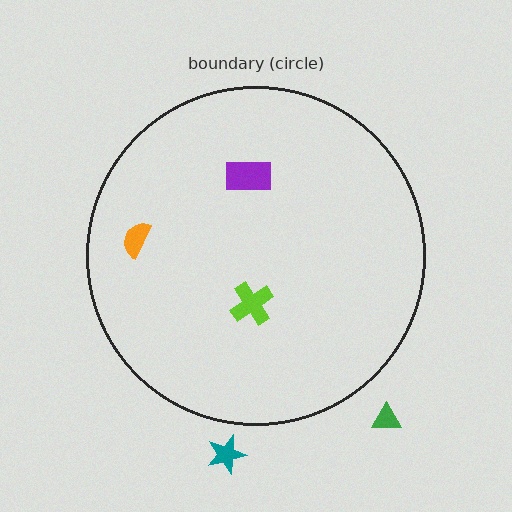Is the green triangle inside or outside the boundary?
Outside.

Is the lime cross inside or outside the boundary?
Inside.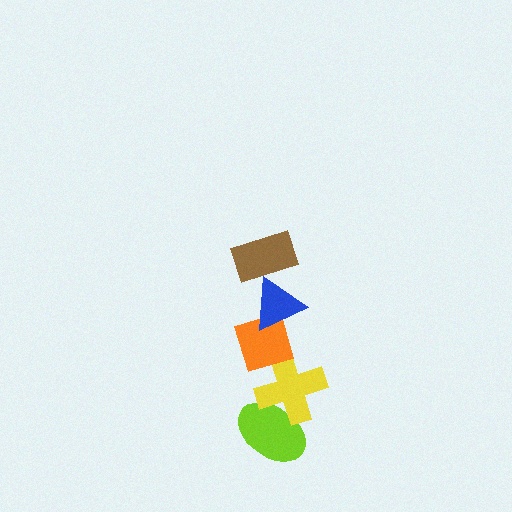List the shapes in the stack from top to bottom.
From top to bottom: the brown rectangle, the blue triangle, the orange diamond, the yellow cross, the lime ellipse.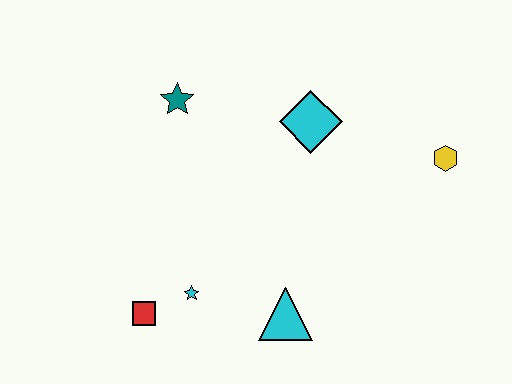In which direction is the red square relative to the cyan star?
The red square is to the left of the cyan star.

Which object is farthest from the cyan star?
The yellow hexagon is farthest from the cyan star.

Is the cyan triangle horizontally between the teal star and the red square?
No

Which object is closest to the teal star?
The cyan diamond is closest to the teal star.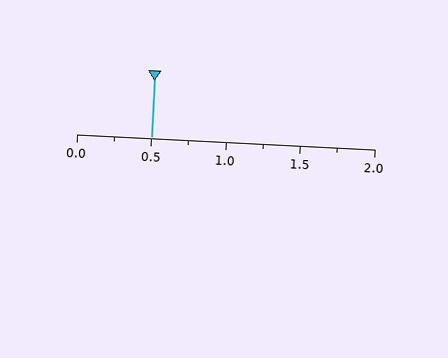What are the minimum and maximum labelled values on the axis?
The axis runs from 0.0 to 2.0.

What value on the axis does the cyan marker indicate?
The marker indicates approximately 0.5.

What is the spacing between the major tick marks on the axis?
The major ticks are spaced 0.5 apart.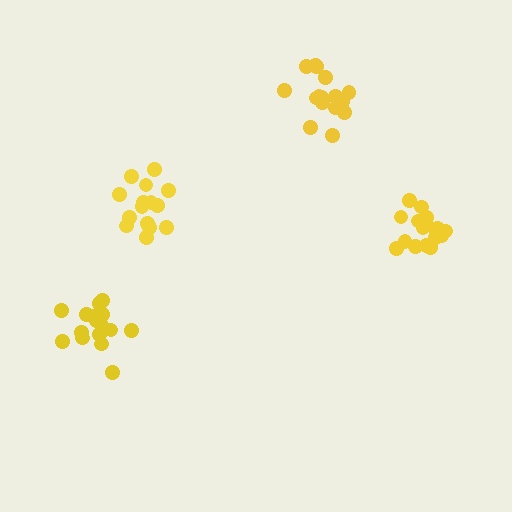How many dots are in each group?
Group 1: 17 dots, Group 2: 16 dots, Group 3: 15 dots, Group 4: 17 dots (65 total).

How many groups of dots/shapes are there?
There are 4 groups.